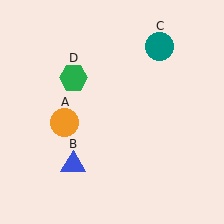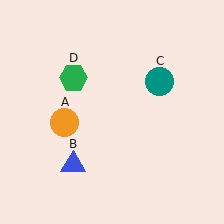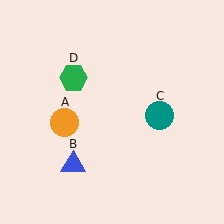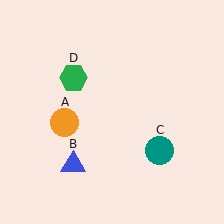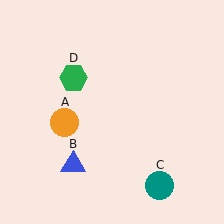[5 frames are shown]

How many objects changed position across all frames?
1 object changed position: teal circle (object C).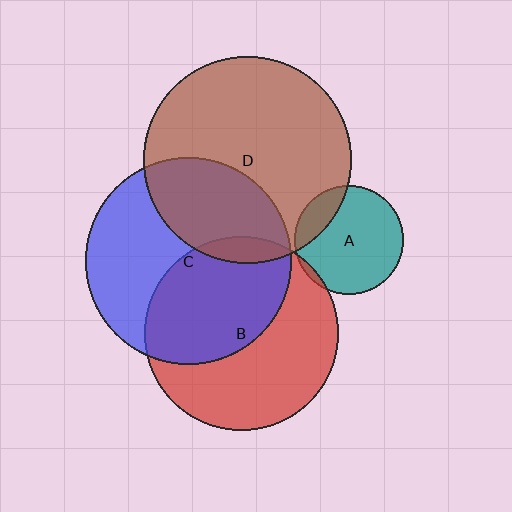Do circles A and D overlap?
Yes.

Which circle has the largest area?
Circle D (brown).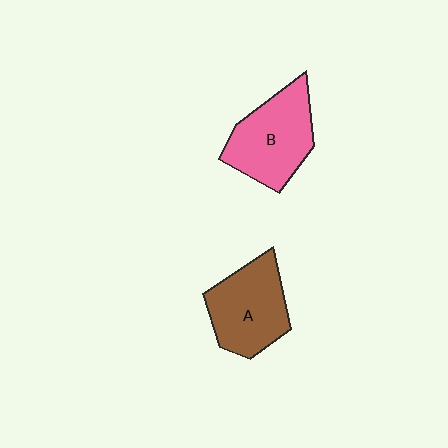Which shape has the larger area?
Shape B (pink).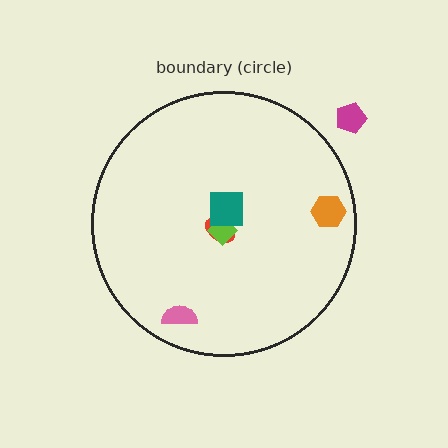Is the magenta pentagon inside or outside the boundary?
Outside.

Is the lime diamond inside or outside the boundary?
Inside.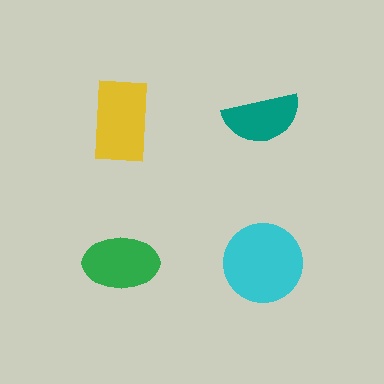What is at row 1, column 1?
A yellow rectangle.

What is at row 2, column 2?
A cyan circle.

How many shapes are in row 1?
2 shapes.